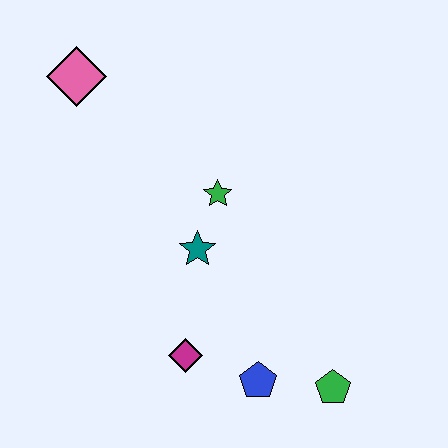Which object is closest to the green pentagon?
The blue pentagon is closest to the green pentagon.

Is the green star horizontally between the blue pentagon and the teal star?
Yes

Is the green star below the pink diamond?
Yes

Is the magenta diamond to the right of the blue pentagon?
No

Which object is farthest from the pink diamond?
The green pentagon is farthest from the pink diamond.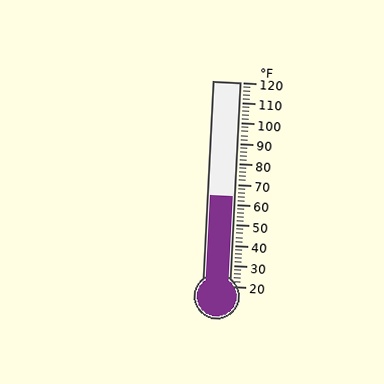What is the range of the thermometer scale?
The thermometer scale ranges from 20°F to 120°F.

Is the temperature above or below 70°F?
The temperature is below 70°F.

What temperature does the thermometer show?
The thermometer shows approximately 64°F.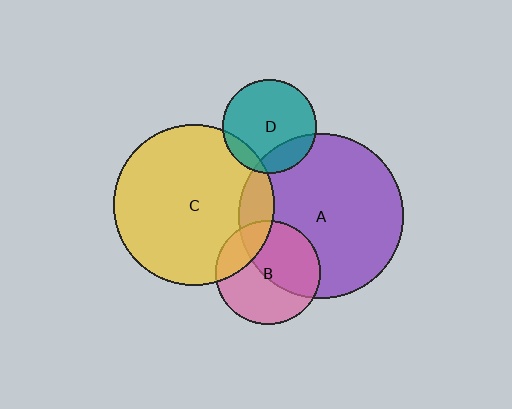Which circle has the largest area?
Circle A (purple).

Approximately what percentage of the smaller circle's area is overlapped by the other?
Approximately 20%.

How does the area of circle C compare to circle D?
Approximately 2.9 times.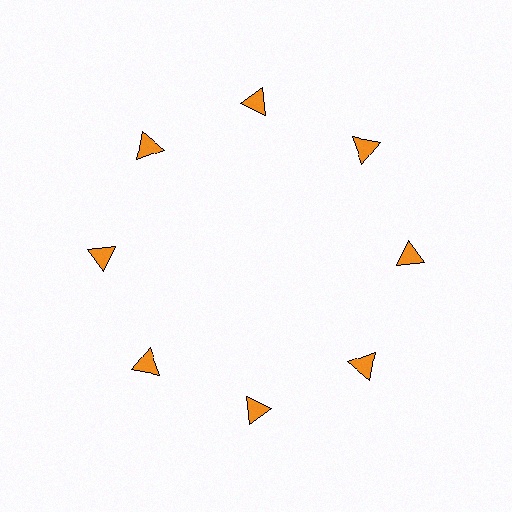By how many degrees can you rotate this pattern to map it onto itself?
The pattern maps onto itself every 45 degrees of rotation.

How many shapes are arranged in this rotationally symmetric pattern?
There are 8 shapes, arranged in 8 groups of 1.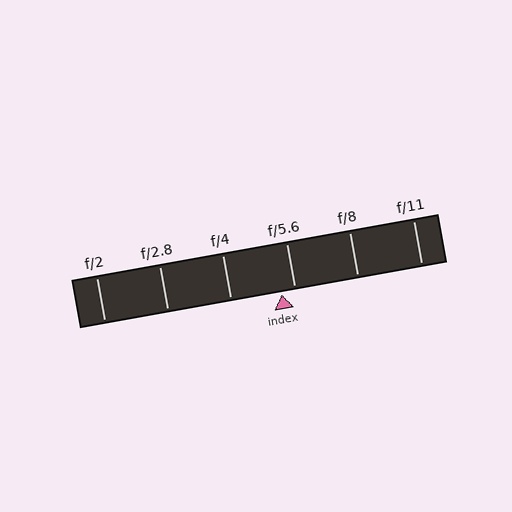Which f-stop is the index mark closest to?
The index mark is closest to f/5.6.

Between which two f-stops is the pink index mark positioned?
The index mark is between f/4 and f/5.6.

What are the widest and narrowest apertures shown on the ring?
The widest aperture shown is f/2 and the narrowest is f/11.